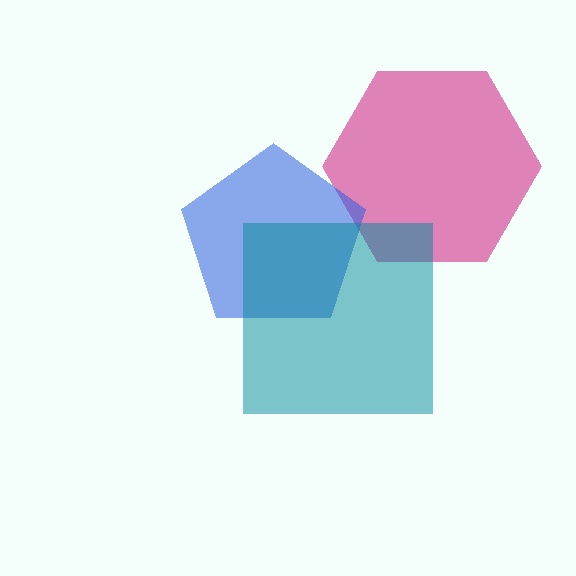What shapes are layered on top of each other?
The layered shapes are: a magenta hexagon, a blue pentagon, a teal square.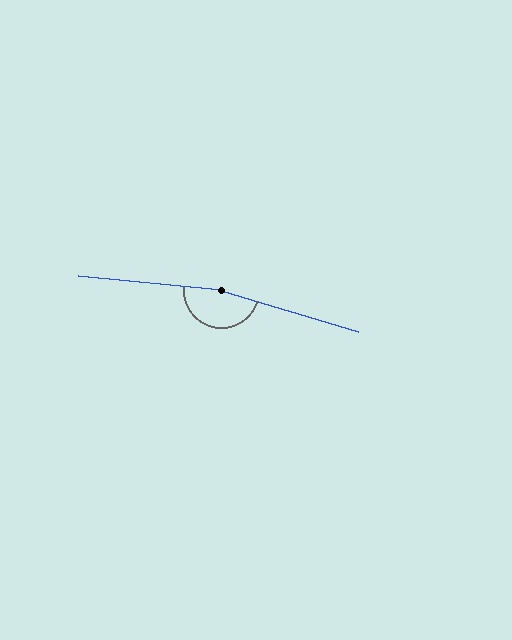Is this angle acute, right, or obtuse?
It is obtuse.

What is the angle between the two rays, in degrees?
Approximately 169 degrees.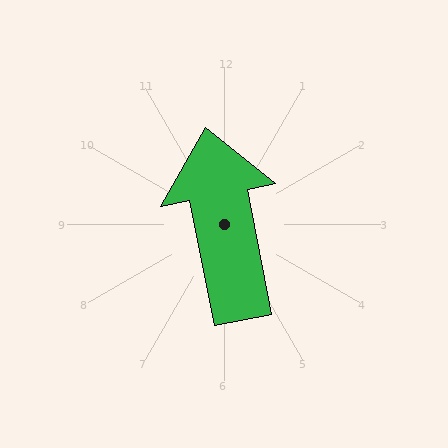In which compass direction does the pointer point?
North.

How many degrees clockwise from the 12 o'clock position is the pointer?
Approximately 349 degrees.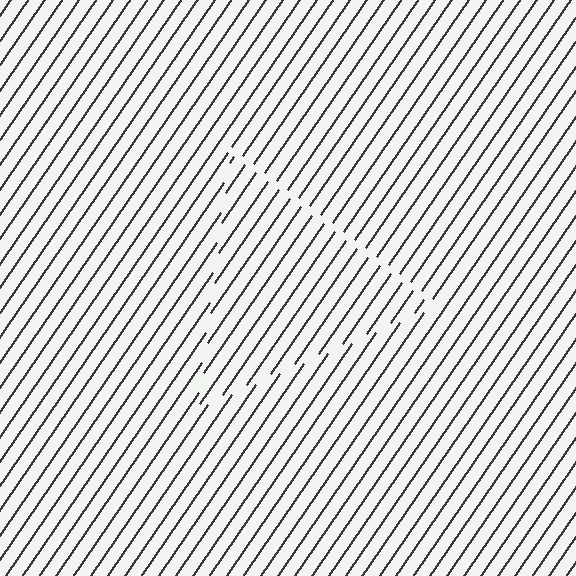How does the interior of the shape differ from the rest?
The interior of the shape contains the same grating, shifted by half a period — the contour is defined by the phase discontinuity where line-ends from the inner and outer gratings abut.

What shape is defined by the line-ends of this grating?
An illusory triangle. The interior of the shape contains the same grating, shifted by half a period — the contour is defined by the phase discontinuity where line-ends from the inner and outer gratings abut.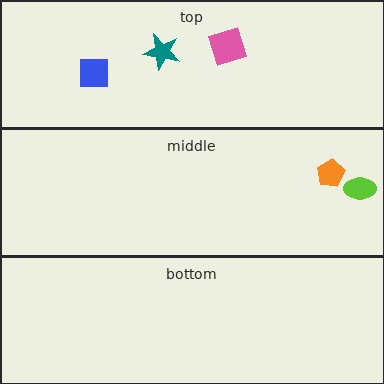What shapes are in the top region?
The blue square, the teal star, the pink diamond.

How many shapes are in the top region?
3.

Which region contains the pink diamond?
The top region.